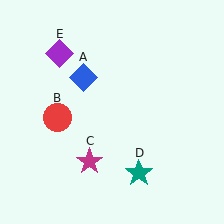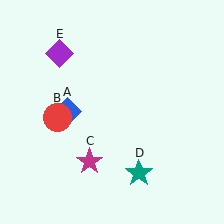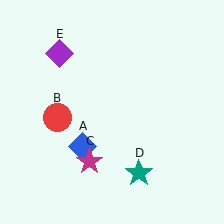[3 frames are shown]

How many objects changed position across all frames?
1 object changed position: blue diamond (object A).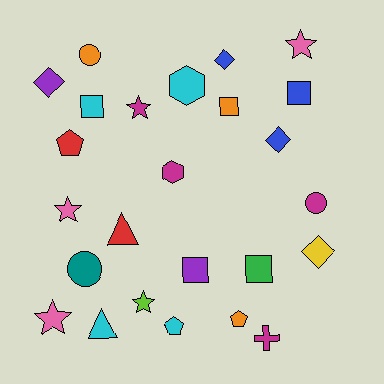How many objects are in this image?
There are 25 objects.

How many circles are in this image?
There are 3 circles.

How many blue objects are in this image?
There are 3 blue objects.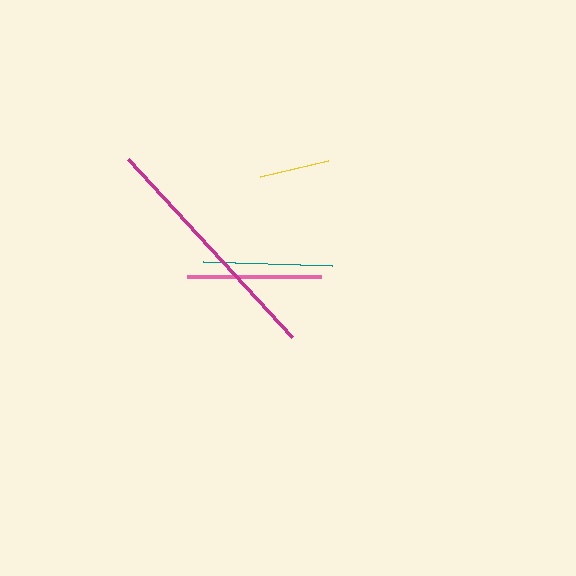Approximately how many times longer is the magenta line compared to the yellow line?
The magenta line is approximately 3.5 times the length of the yellow line.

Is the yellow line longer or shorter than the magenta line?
The magenta line is longer than the yellow line.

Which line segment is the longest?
The magenta line is the longest at approximately 242 pixels.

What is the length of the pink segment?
The pink segment is approximately 134 pixels long.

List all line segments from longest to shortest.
From longest to shortest: magenta, pink, teal, yellow.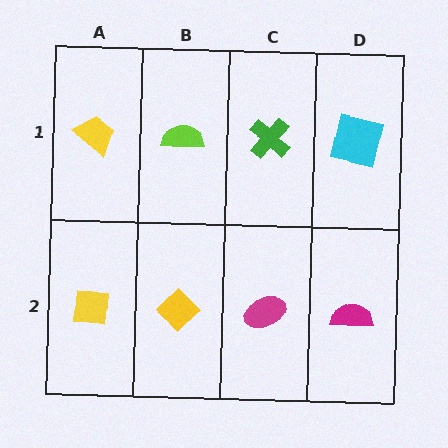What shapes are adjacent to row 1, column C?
A magenta ellipse (row 2, column C), a lime semicircle (row 1, column B), a cyan square (row 1, column D).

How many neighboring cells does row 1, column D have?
2.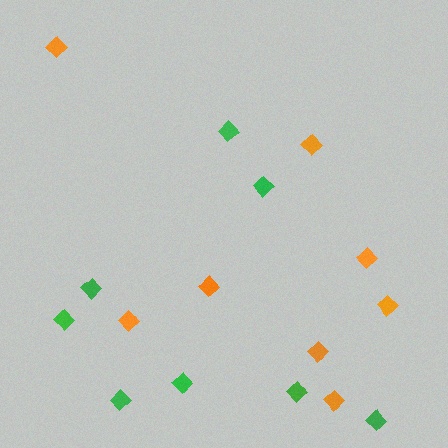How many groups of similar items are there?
There are 2 groups: one group of orange diamonds (8) and one group of green diamonds (8).